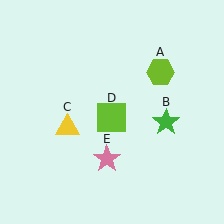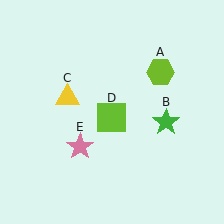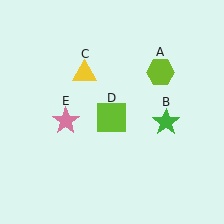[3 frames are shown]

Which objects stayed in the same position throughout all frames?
Lime hexagon (object A) and green star (object B) and lime square (object D) remained stationary.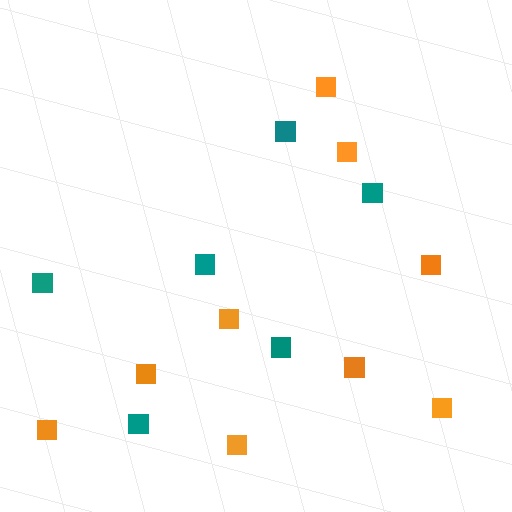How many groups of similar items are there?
There are 2 groups: one group of teal squares (6) and one group of orange squares (9).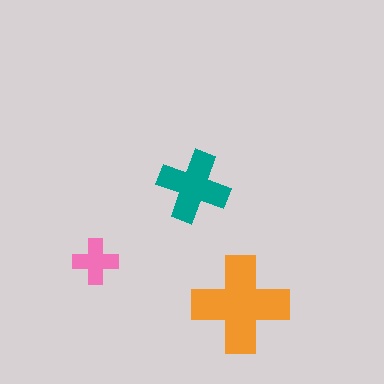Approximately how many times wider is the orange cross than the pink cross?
About 2 times wider.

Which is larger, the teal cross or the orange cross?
The orange one.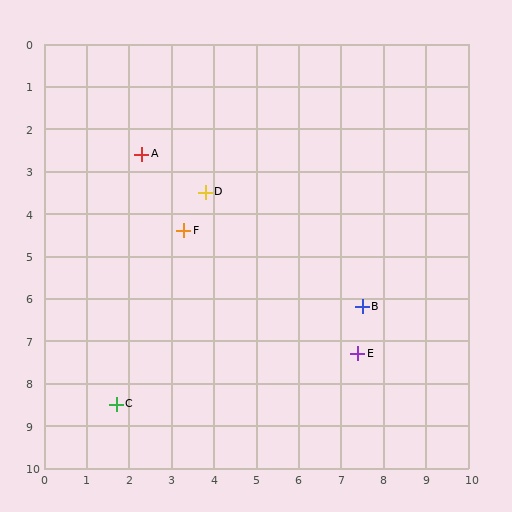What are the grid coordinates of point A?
Point A is at approximately (2.3, 2.6).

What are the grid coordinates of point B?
Point B is at approximately (7.5, 6.2).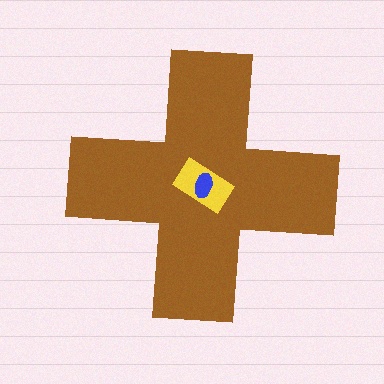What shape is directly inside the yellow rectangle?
The blue ellipse.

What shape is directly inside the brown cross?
The yellow rectangle.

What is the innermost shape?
The blue ellipse.